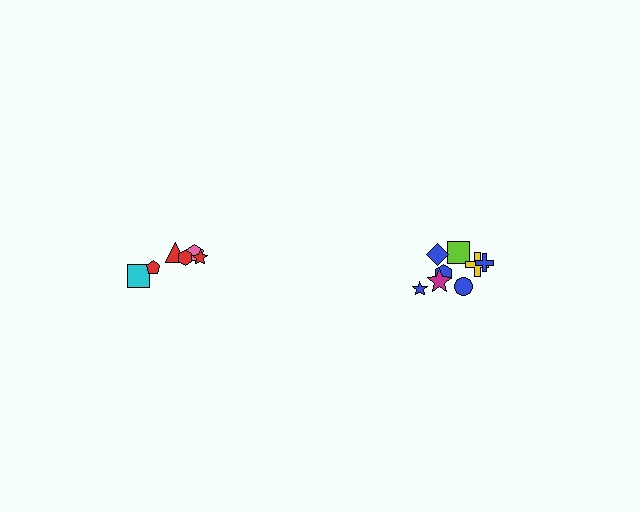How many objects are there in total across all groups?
There are 14 objects.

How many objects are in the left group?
There are 6 objects.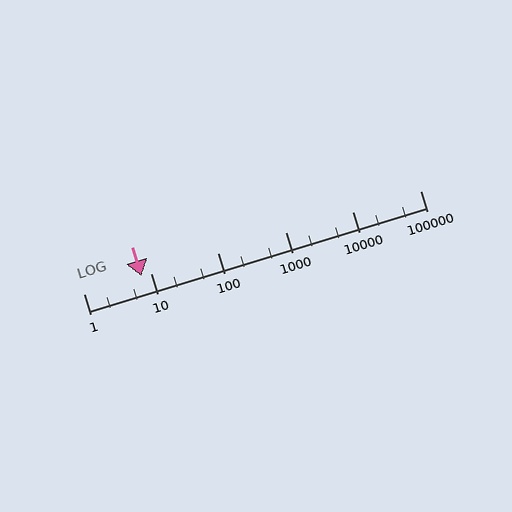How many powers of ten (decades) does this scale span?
The scale spans 5 decades, from 1 to 100000.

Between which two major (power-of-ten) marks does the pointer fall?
The pointer is between 1 and 10.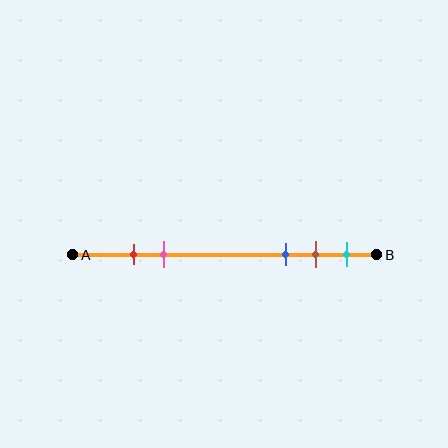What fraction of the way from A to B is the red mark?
The red mark is approximately 20% (0.2) of the way from A to B.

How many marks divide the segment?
There are 5 marks dividing the segment.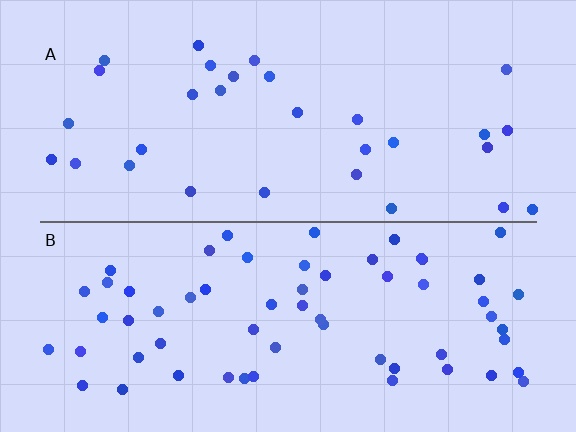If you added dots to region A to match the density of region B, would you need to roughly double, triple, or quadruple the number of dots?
Approximately double.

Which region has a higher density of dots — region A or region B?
B (the bottom).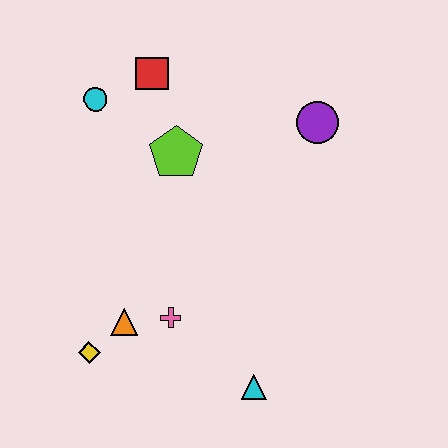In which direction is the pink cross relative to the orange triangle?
The pink cross is to the right of the orange triangle.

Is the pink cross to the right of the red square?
Yes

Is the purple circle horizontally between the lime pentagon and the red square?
No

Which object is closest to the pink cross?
The orange triangle is closest to the pink cross.